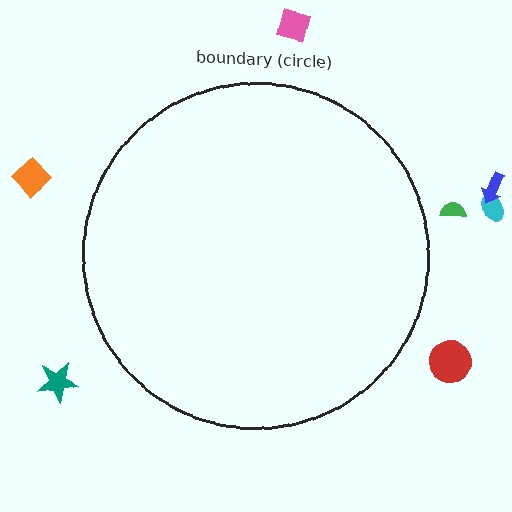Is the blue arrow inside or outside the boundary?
Outside.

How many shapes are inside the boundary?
0 inside, 7 outside.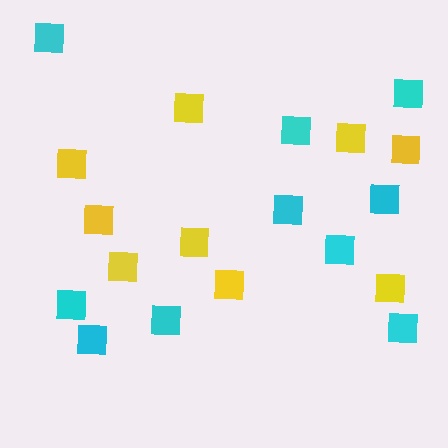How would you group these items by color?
There are 2 groups: one group of yellow squares (9) and one group of cyan squares (10).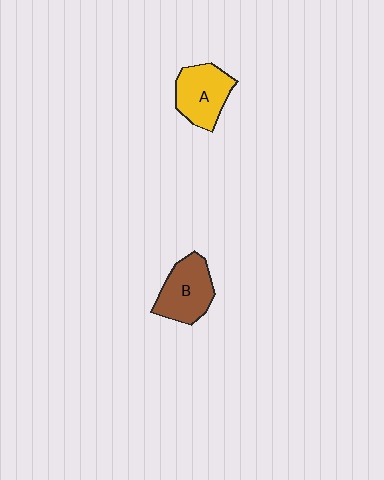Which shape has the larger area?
Shape B (brown).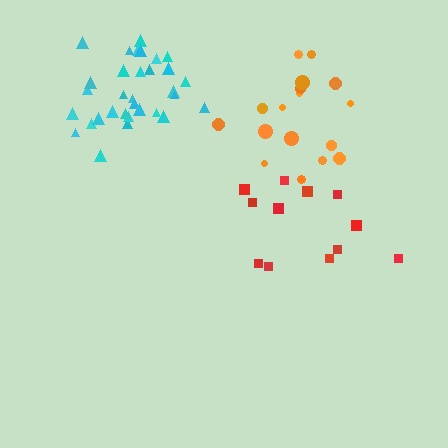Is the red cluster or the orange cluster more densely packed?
Orange.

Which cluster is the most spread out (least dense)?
Red.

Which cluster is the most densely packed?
Cyan.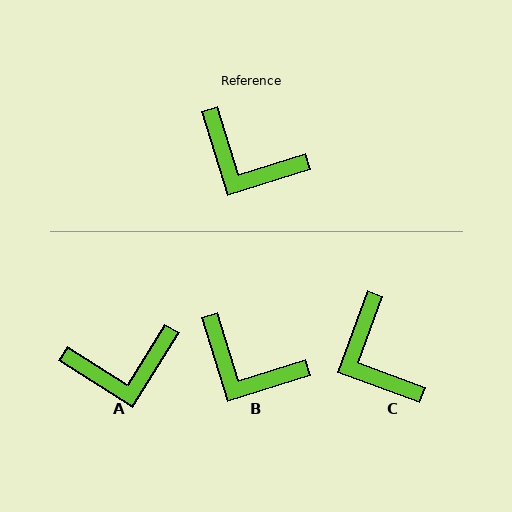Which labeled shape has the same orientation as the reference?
B.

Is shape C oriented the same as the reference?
No, it is off by about 37 degrees.